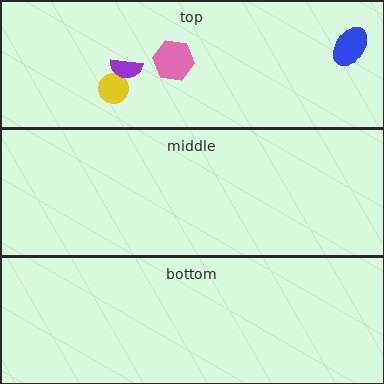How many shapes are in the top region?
4.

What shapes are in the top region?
The yellow circle, the pink hexagon, the blue ellipse, the purple semicircle.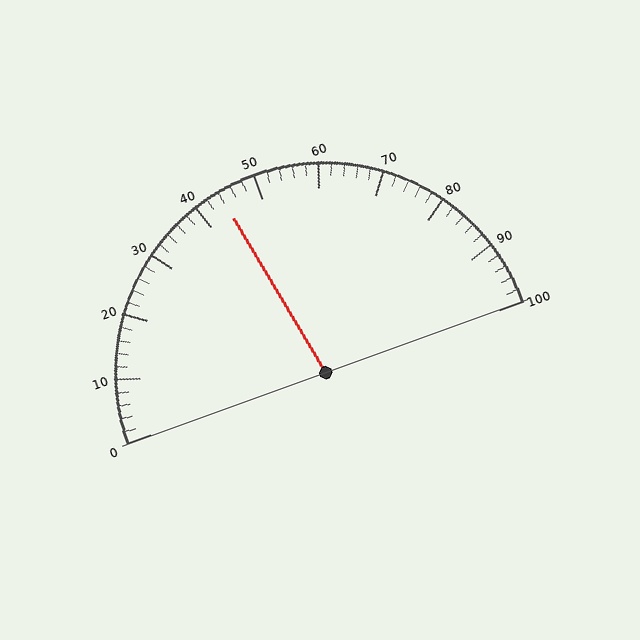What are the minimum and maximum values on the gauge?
The gauge ranges from 0 to 100.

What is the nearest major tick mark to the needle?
The nearest major tick mark is 40.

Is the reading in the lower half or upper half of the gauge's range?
The reading is in the lower half of the range (0 to 100).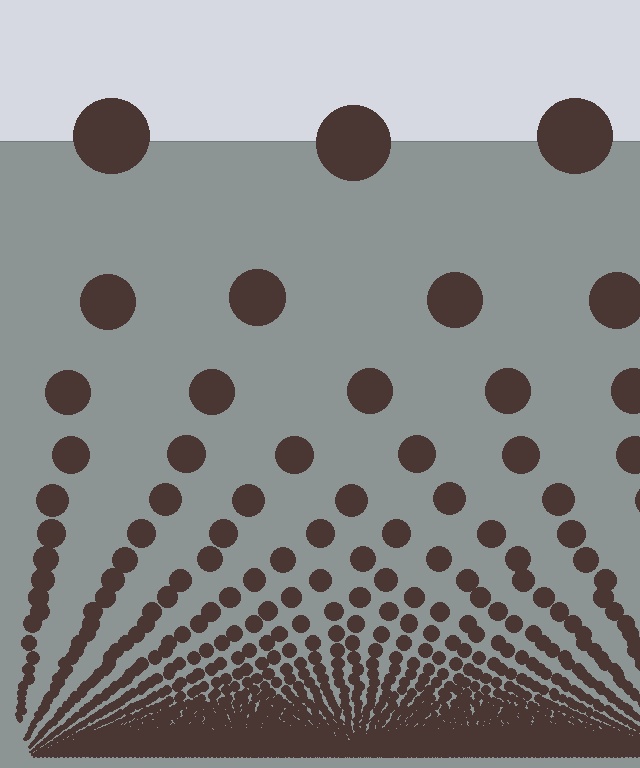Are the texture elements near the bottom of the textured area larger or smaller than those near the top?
Smaller. The gradient is inverted — elements near the bottom are smaller and denser.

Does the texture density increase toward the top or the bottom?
Density increases toward the bottom.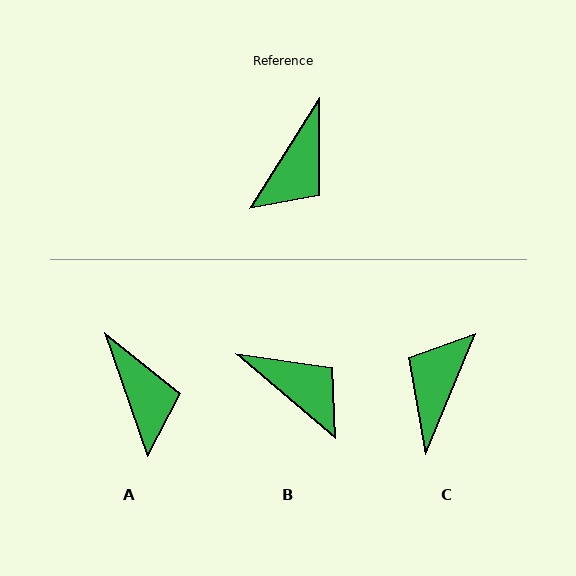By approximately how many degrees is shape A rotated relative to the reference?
Approximately 52 degrees counter-clockwise.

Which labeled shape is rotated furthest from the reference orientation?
C, about 170 degrees away.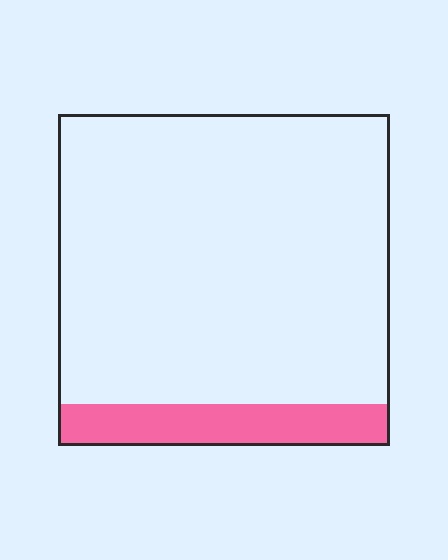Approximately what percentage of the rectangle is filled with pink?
Approximately 15%.